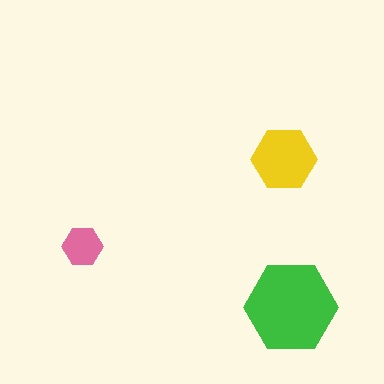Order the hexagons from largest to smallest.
the green one, the yellow one, the pink one.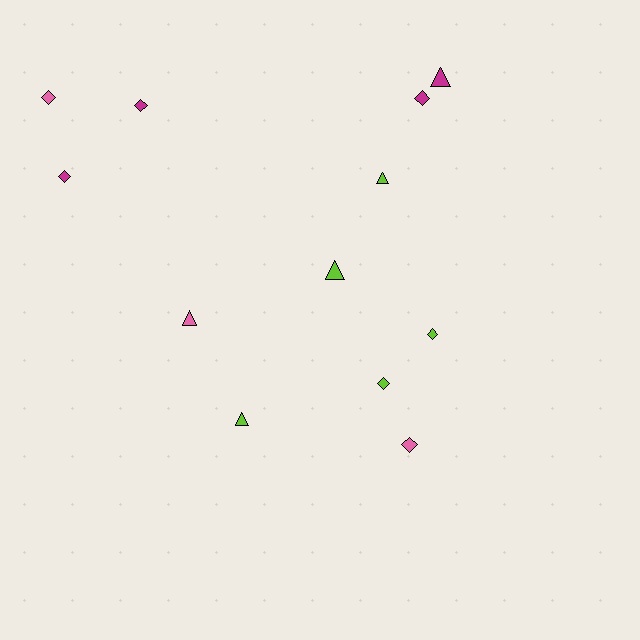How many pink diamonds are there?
There are 2 pink diamonds.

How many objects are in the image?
There are 12 objects.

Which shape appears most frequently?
Diamond, with 7 objects.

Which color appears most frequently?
Lime, with 5 objects.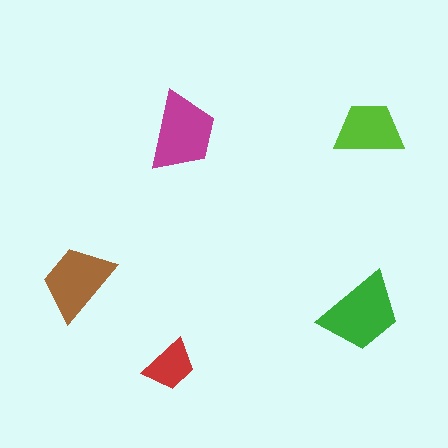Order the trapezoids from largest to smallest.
the green one, the magenta one, the brown one, the lime one, the red one.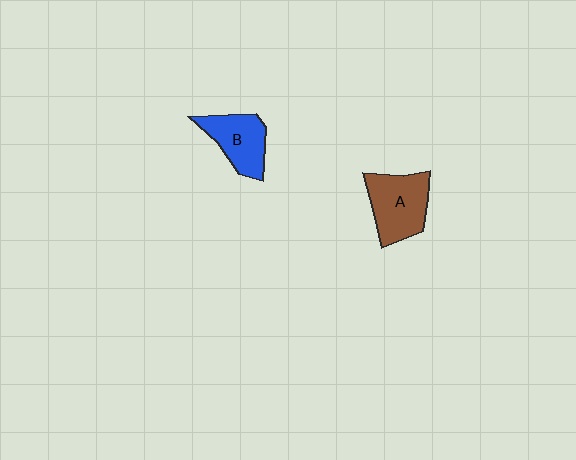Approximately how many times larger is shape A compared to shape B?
Approximately 1.2 times.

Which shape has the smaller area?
Shape B (blue).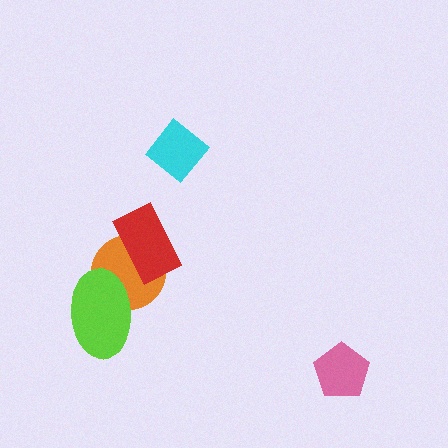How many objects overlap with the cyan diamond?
0 objects overlap with the cyan diamond.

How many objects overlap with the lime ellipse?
1 object overlaps with the lime ellipse.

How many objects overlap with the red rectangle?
1 object overlaps with the red rectangle.